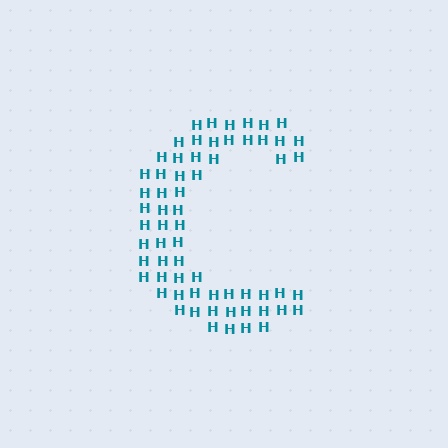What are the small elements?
The small elements are letter H's.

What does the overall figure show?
The overall figure shows the letter C.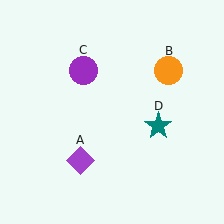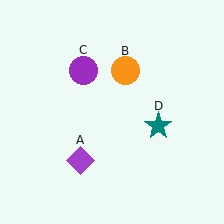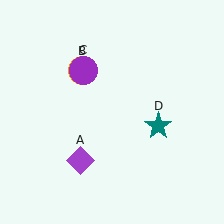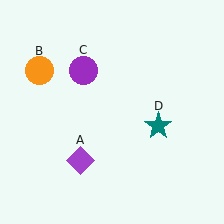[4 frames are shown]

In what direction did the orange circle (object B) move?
The orange circle (object B) moved left.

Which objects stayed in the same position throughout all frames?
Purple diamond (object A) and purple circle (object C) and teal star (object D) remained stationary.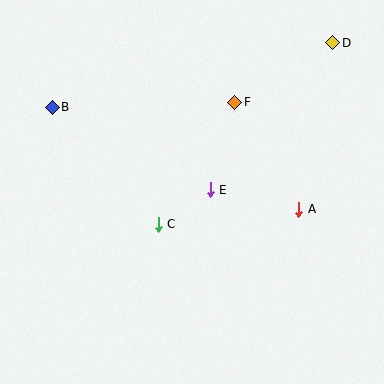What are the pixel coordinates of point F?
Point F is at (235, 102).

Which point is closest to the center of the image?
Point E at (210, 190) is closest to the center.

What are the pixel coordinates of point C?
Point C is at (158, 224).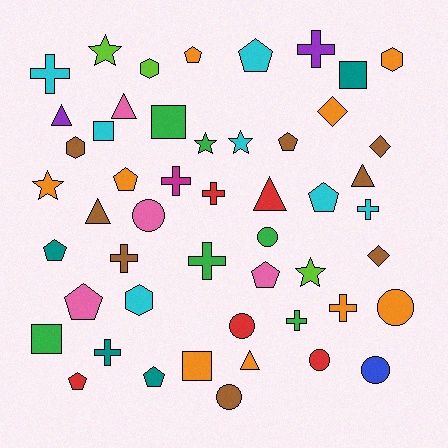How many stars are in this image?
There are 5 stars.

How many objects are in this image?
There are 50 objects.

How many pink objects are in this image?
There are 4 pink objects.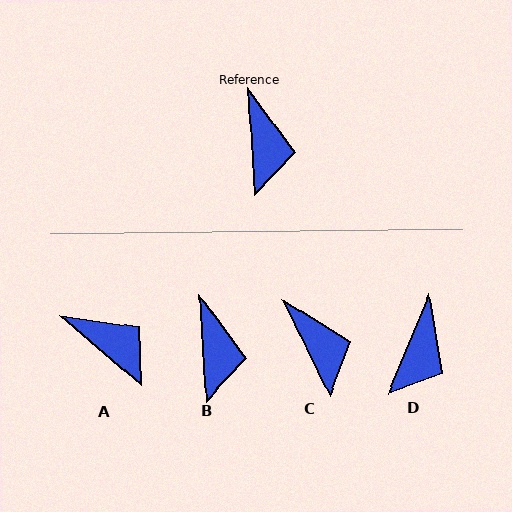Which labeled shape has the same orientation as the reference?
B.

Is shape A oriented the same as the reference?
No, it is off by about 46 degrees.